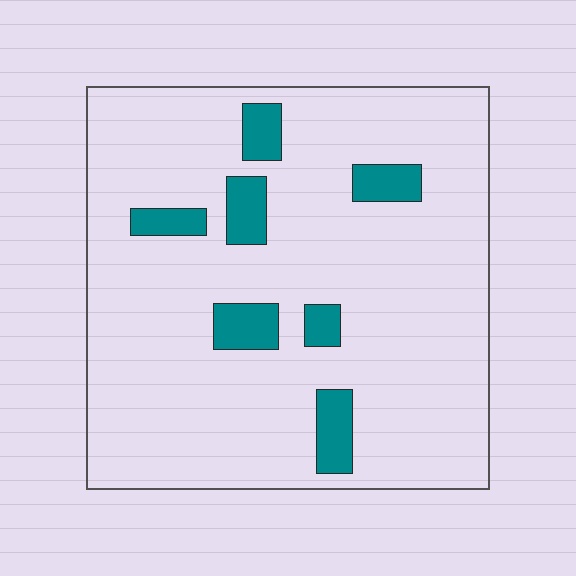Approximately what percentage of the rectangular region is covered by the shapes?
Approximately 10%.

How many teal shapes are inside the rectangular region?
7.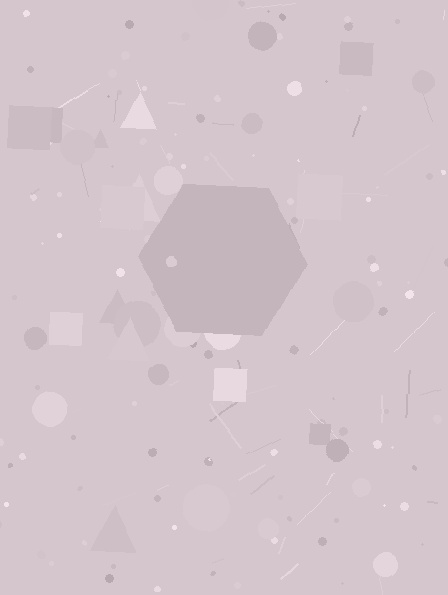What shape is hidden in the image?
A hexagon is hidden in the image.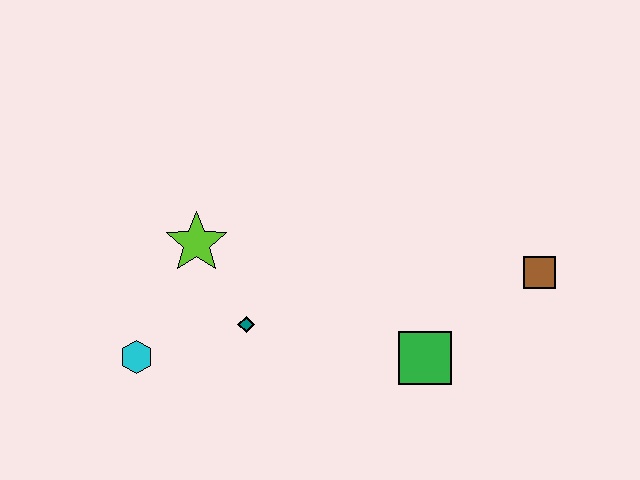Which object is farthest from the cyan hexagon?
The brown square is farthest from the cyan hexagon.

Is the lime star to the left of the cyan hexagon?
No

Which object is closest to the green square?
The brown square is closest to the green square.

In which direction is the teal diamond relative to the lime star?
The teal diamond is below the lime star.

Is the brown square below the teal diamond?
No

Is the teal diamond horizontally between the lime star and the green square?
Yes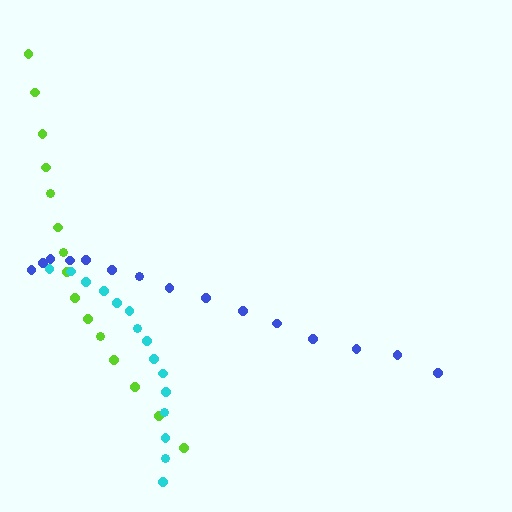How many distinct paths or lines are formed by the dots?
There are 3 distinct paths.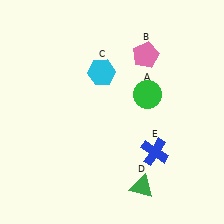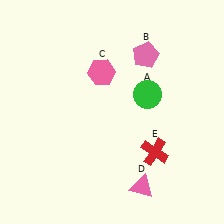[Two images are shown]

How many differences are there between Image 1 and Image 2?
There are 3 differences between the two images.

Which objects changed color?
C changed from cyan to pink. D changed from green to pink. E changed from blue to red.